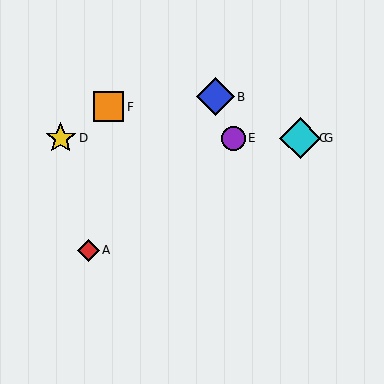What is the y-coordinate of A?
Object A is at y≈250.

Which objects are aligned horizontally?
Objects C, D, E, G are aligned horizontally.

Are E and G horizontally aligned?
Yes, both are at y≈138.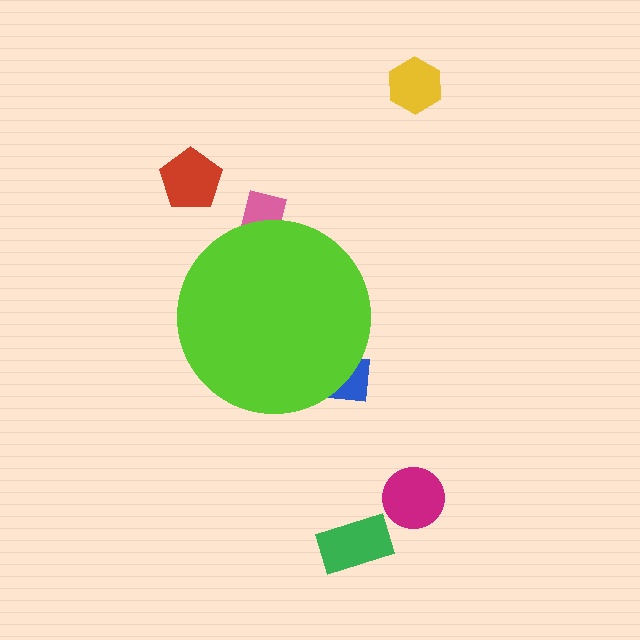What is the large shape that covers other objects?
A lime circle.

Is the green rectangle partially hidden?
No, the green rectangle is fully visible.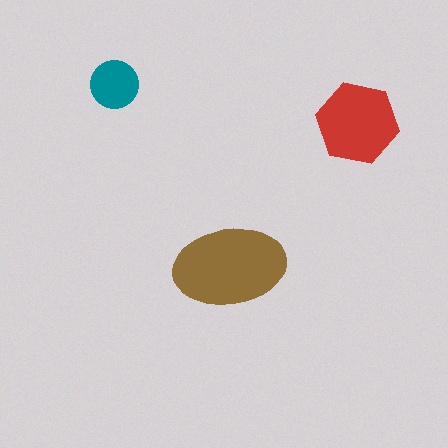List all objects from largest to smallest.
The brown ellipse, the red hexagon, the teal circle.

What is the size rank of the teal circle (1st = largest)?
3rd.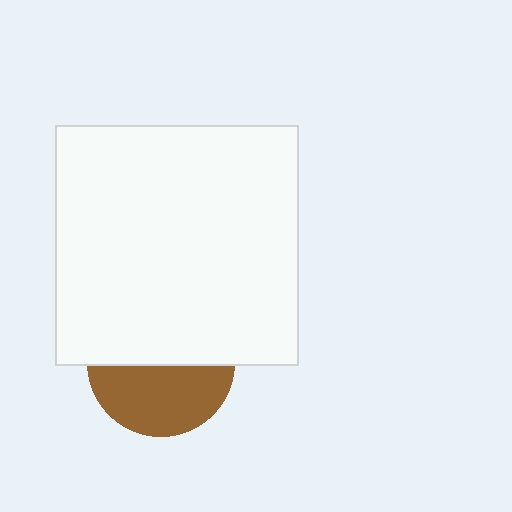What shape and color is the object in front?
The object in front is a white rectangle.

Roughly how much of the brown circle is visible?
About half of it is visible (roughly 47%).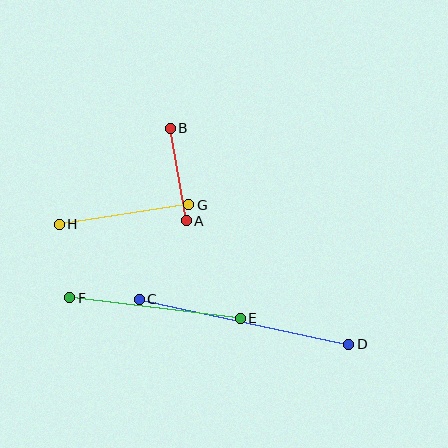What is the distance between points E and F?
The distance is approximately 171 pixels.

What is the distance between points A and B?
The distance is approximately 94 pixels.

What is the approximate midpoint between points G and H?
The midpoint is at approximately (124, 215) pixels.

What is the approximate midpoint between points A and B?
The midpoint is at approximately (178, 174) pixels.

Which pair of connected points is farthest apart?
Points C and D are farthest apart.